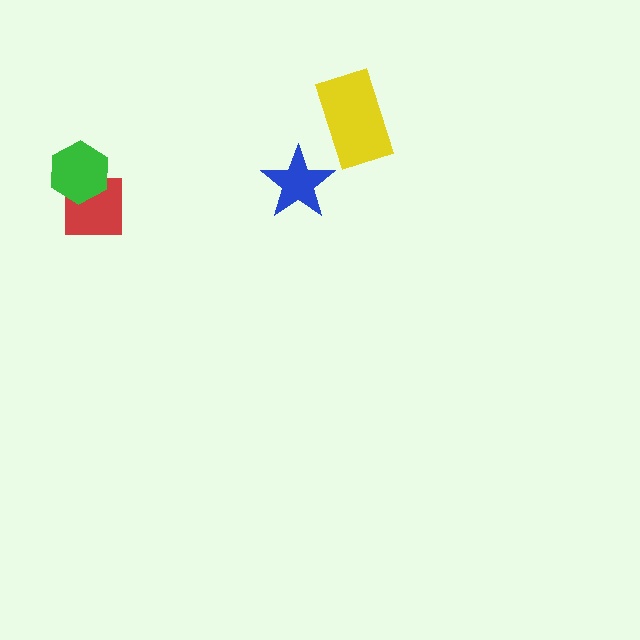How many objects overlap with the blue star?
0 objects overlap with the blue star.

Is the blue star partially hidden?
No, no other shape covers it.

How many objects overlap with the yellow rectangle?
0 objects overlap with the yellow rectangle.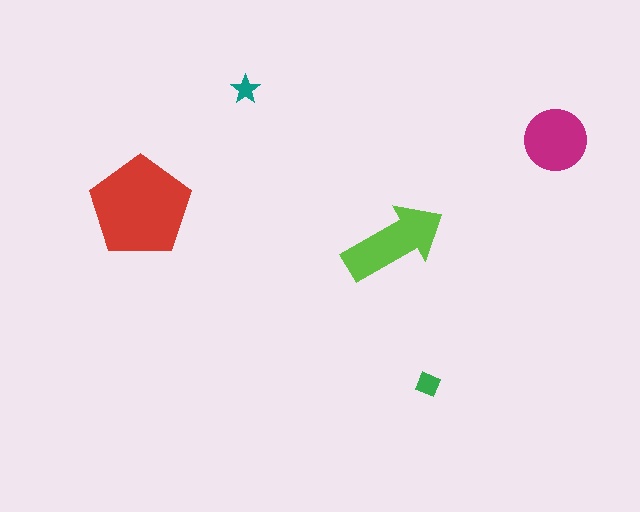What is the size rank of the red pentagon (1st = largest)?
1st.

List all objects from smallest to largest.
The teal star, the green diamond, the magenta circle, the lime arrow, the red pentagon.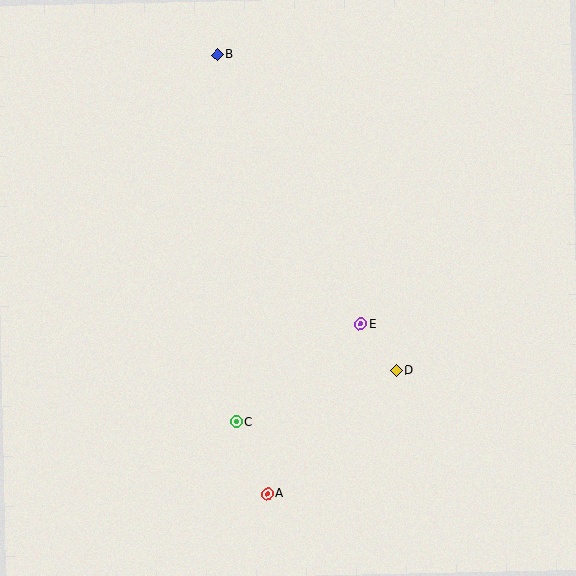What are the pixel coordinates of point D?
Point D is at (396, 370).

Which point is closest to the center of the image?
Point E at (361, 324) is closest to the center.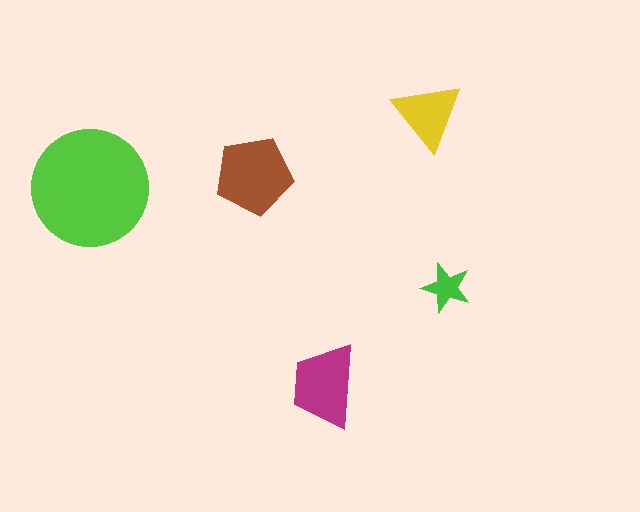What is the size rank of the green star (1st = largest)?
5th.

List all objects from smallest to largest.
The green star, the yellow triangle, the magenta trapezoid, the brown pentagon, the lime circle.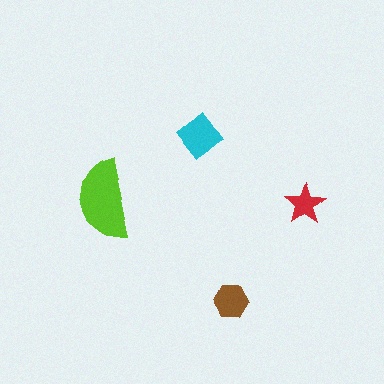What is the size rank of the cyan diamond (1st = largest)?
2nd.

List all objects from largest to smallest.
The lime semicircle, the cyan diamond, the brown hexagon, the red star.